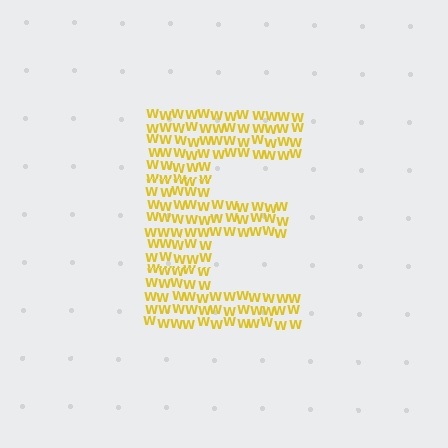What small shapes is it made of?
It is made of small letter W's.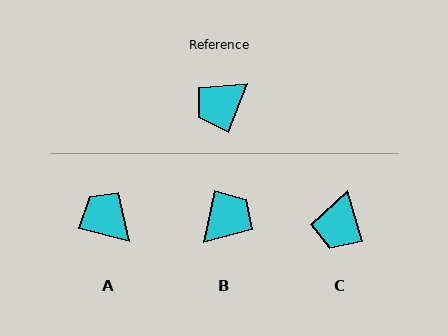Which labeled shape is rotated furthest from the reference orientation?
B, about 170 degrees away.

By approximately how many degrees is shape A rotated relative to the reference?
Approximately 83 degrees clockwise.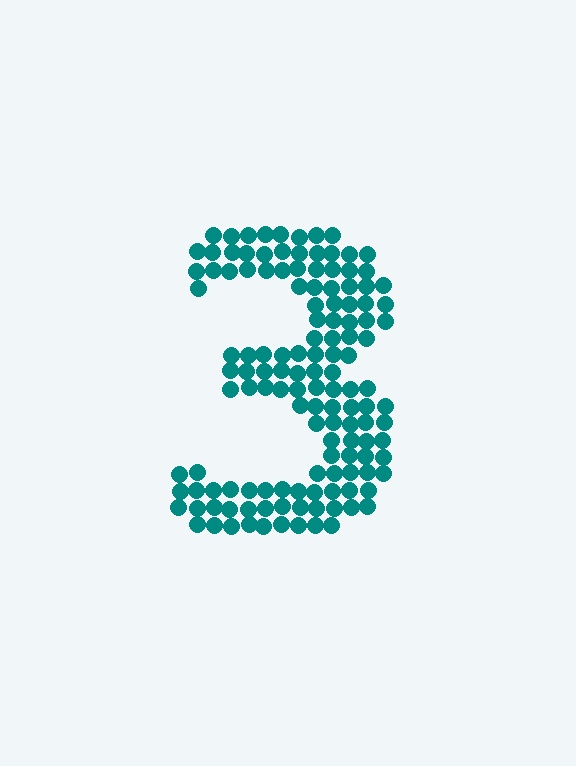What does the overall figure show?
The overall figure shows the digit 3.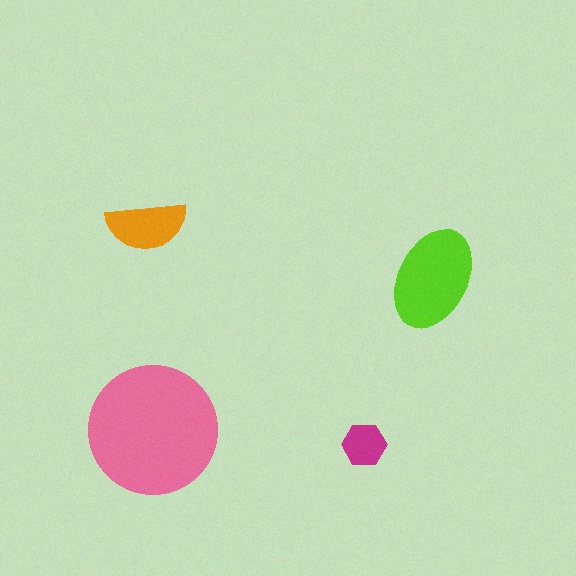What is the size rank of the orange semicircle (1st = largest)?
3rd.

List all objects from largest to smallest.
The pink circle, the lime ellipse, the orange semicircle, the magenta hexagon.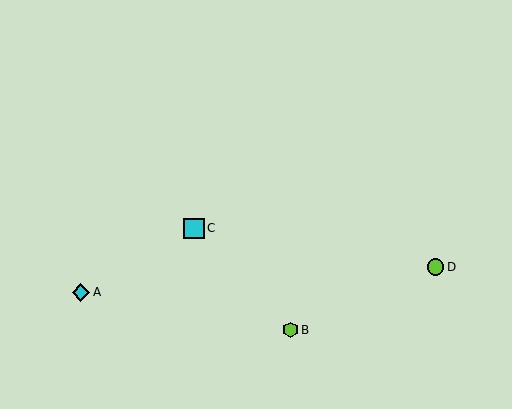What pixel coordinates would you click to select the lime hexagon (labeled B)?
Click at (291, 330) to select the lime hexagon B.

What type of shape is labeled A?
Shape A is a cyan diamond.